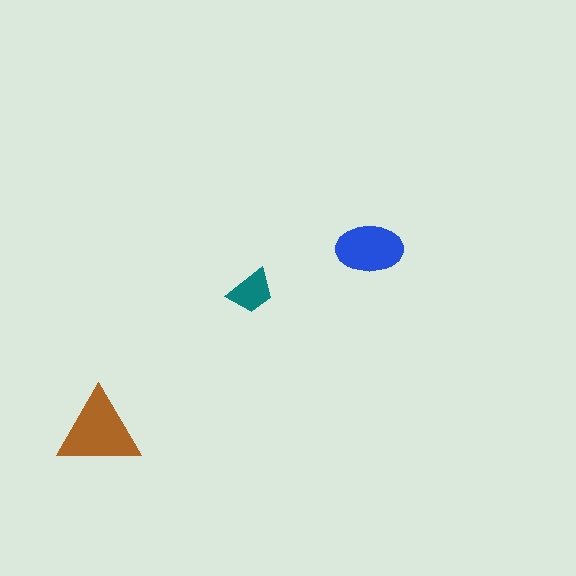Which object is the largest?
The brown triangle.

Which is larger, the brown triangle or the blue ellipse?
The brown triangle.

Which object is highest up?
The blue ellipse is topmost.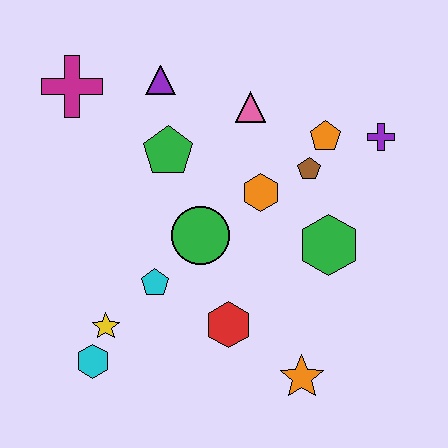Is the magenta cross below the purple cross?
No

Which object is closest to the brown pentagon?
The orange pentagon is closest to the brown pentagon.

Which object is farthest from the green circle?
The purple cross is farthest from the green circle.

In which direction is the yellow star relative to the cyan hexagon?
The yellow star is above the cyan hexagon.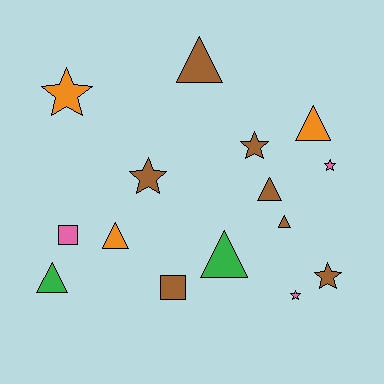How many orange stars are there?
There is 1 orange star.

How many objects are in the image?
There are 15 objects.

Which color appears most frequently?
Brown, with 7 objects.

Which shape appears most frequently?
Triangle, with 7 objects.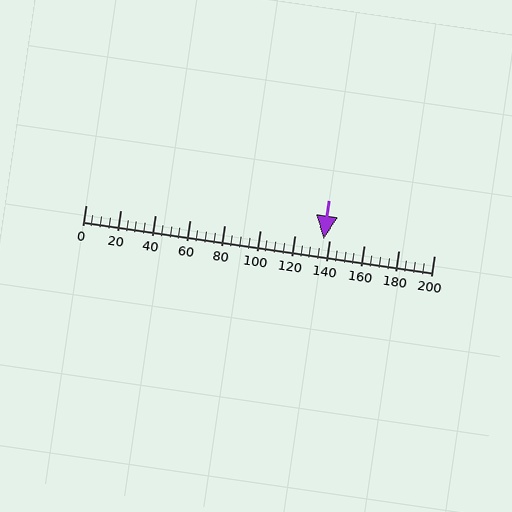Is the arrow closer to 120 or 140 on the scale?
The arrow is closer to 140.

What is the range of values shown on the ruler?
The ruler shows values from 0 to 200.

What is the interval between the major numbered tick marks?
The major tick marks are spaced 20 units apart.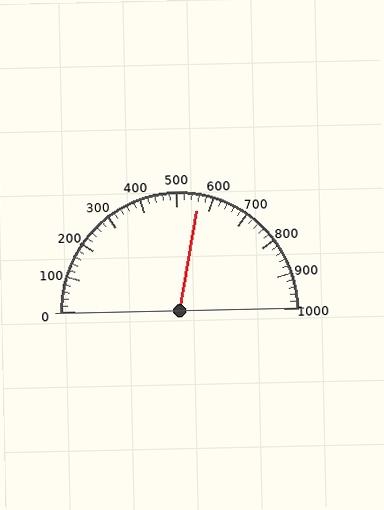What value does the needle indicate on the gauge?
The needle indicates approximately 560.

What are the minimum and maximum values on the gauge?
The gauge ranges from 0 to 1000.